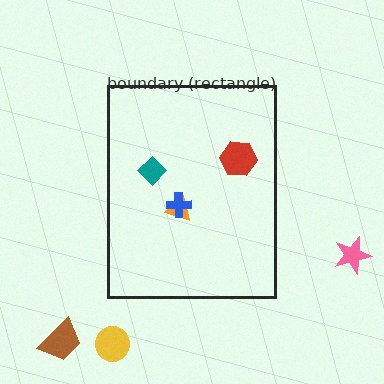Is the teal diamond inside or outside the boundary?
Inside.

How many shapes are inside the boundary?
4 inside, 3 outside.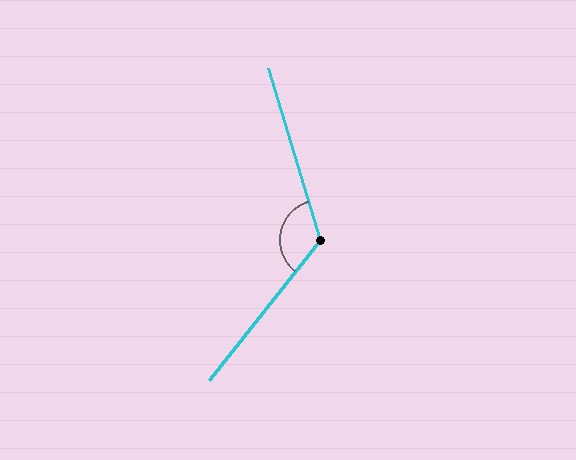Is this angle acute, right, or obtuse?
It is obtuse.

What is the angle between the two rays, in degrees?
Approximately 125 degrees.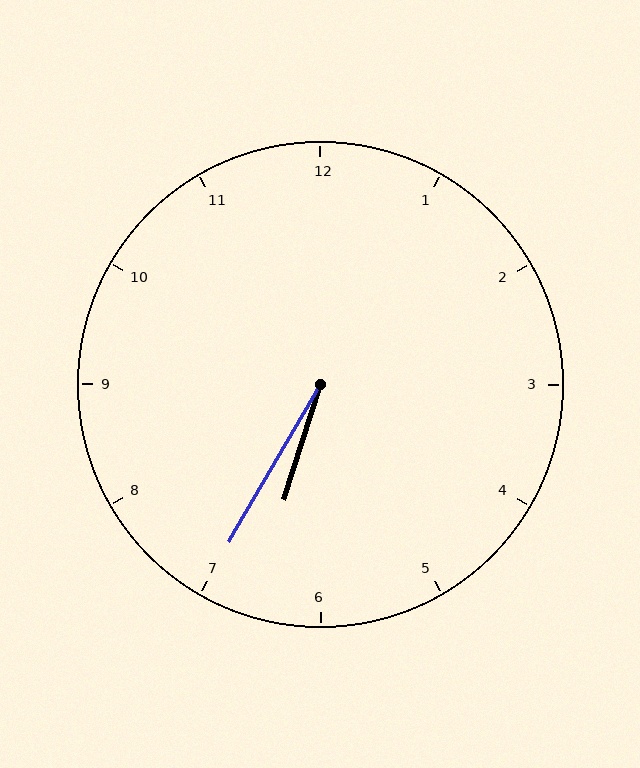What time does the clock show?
6:35.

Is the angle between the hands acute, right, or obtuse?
It is acute.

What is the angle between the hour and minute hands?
Approximately 12 degrees.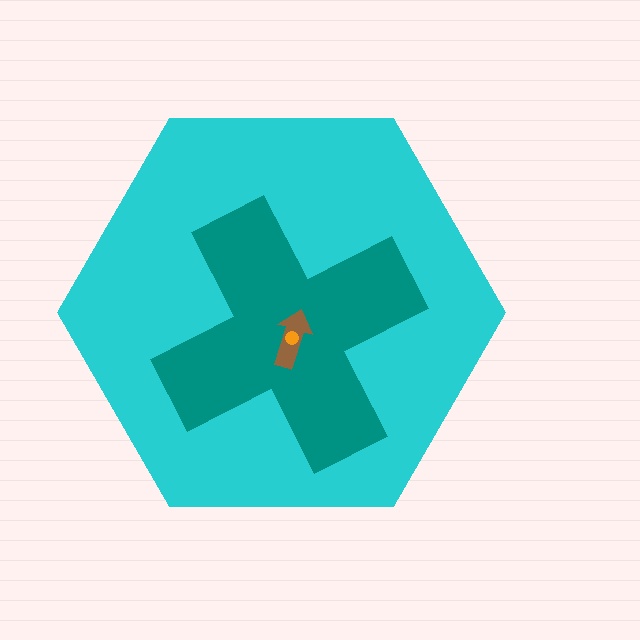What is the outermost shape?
The cyan hexagon.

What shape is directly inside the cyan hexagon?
The teal cross.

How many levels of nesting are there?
4.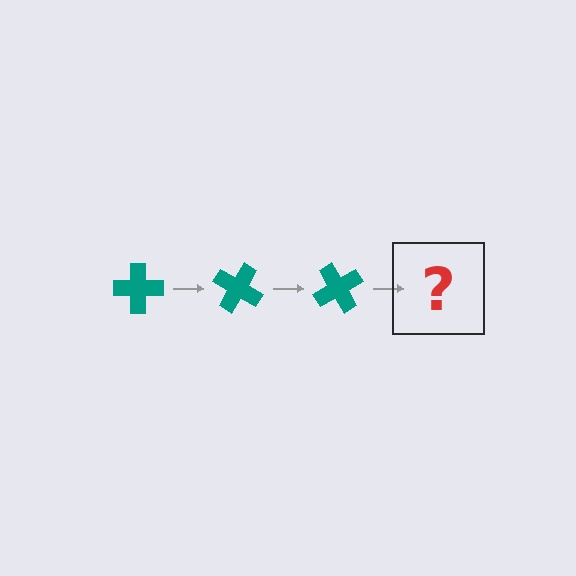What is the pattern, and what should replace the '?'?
The pattern is that the cross rotates 30 degrees each step. The '?' should be a teal cross rotated 90 degrees.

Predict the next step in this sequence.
The next step is a teal cross rotated 90 degrees.